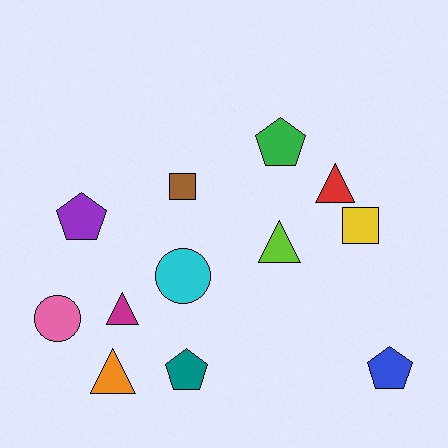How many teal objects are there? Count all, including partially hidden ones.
There is 1 teal object.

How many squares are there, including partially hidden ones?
There are 2 squares.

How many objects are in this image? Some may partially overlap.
There are 12 objects.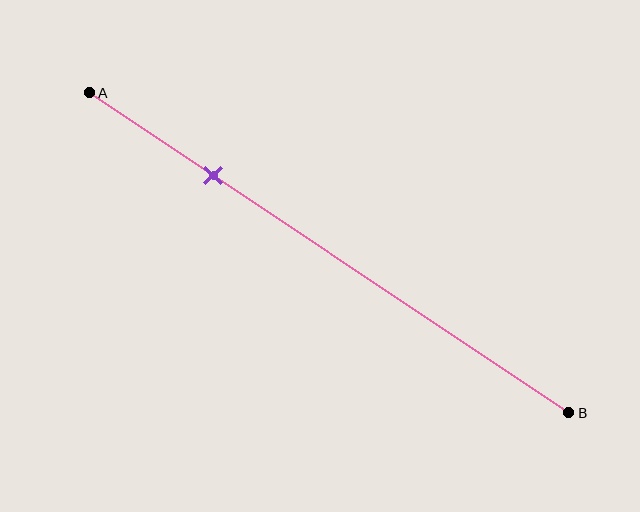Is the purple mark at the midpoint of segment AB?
No, the mark is at about 25% from A, not at the 50% midpoint.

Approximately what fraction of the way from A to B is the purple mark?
The purple mark is approximately 25% of the way from A to B.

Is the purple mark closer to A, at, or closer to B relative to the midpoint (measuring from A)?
The purple mark is closer to point A than the midpoint of segment AB.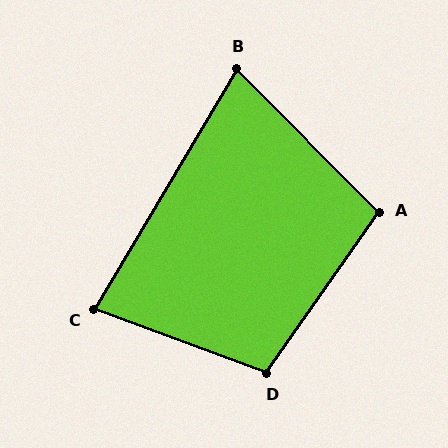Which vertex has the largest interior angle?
D, at approximately 105 degrees.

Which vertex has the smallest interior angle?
B, at approximately 75 degrees.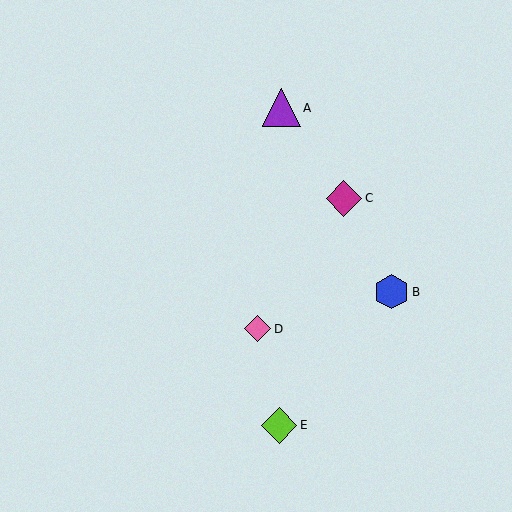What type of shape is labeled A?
Shape A is a purple triangle.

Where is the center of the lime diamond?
The center of the lime diamond is at (279, 425).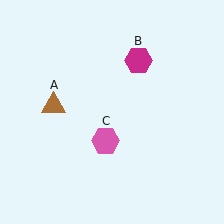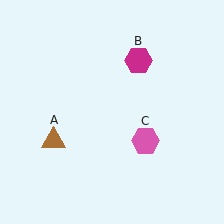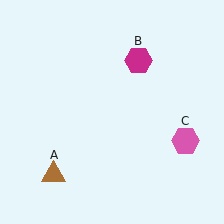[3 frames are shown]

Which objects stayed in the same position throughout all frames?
Magenta hexagon (object B) remained stationary.